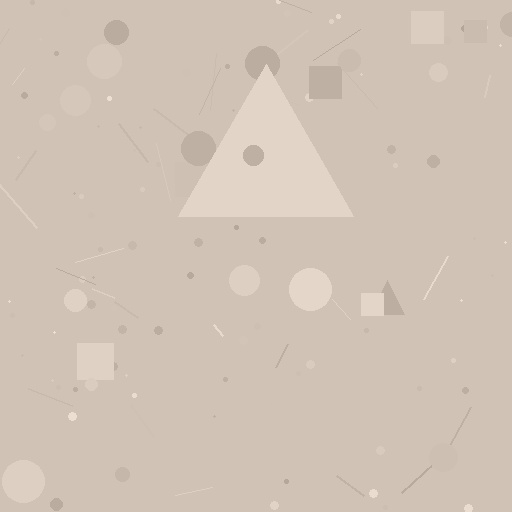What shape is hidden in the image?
A triangle is hidden in the image.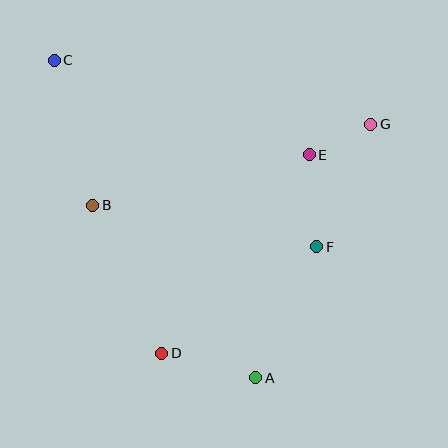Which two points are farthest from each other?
Points A and C are farthest from each other.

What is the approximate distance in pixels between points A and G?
The distance between A and G is approximately 278 pixels.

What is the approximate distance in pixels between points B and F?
The distance between B and F is approximately 228 pixels.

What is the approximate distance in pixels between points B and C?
The distance between B and C is approximately 150 pixels.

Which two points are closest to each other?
Points E and G are closest to each other.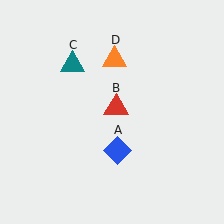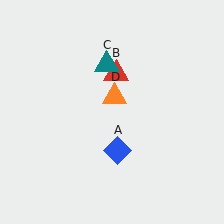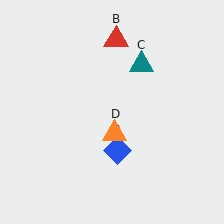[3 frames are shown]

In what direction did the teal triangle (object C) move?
The teal triangle (object C) moved right.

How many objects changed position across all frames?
3 objects changed position: red triangle (object B), teal triangle (object C), orange triangle (object D).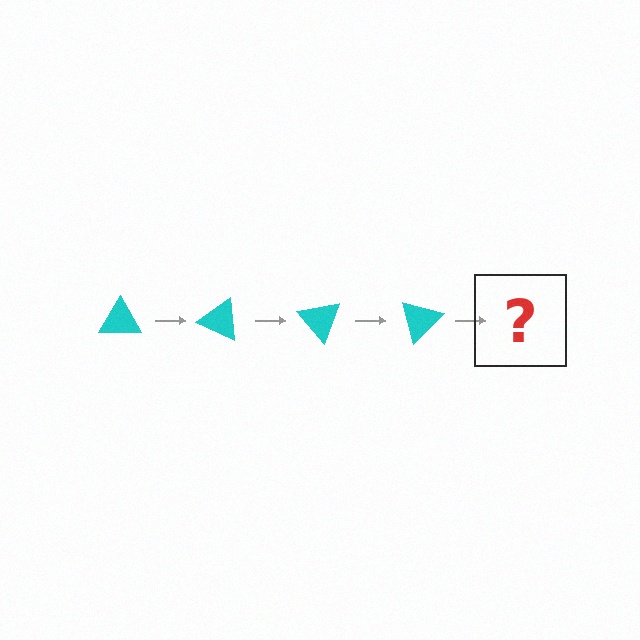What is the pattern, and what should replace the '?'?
The pattern is that the triangle rotates 25 degrees each step. The '?' should be a cyan triangle rotated 100 degrees.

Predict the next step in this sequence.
The next step is a cyan triangle rotated 100 degrees.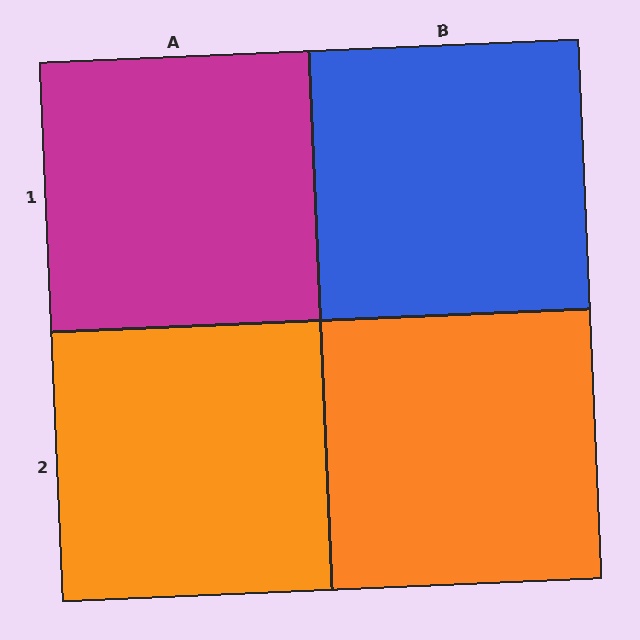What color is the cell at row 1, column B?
Blue.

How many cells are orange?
2 cells are orange.